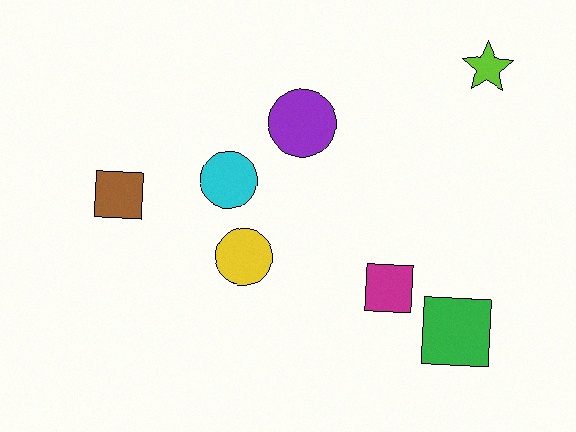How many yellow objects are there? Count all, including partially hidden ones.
There is 1 yellow object.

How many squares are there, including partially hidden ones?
There are 3 squares.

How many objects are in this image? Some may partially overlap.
There are 7 objects.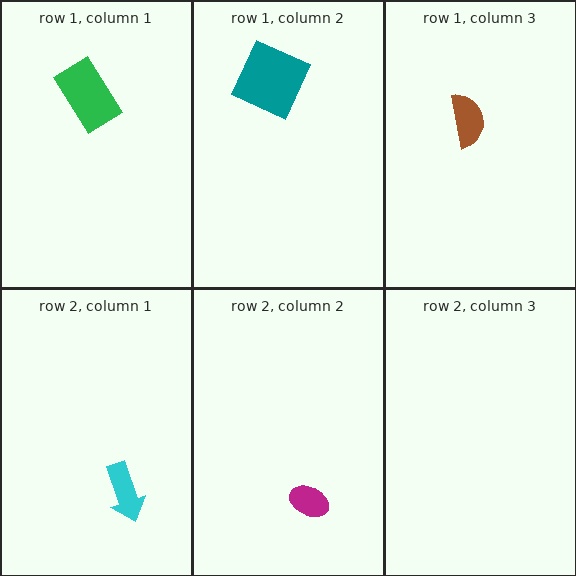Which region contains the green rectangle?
The row 1, column 1 region.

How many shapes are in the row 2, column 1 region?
1.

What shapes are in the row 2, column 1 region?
The cyan arrow.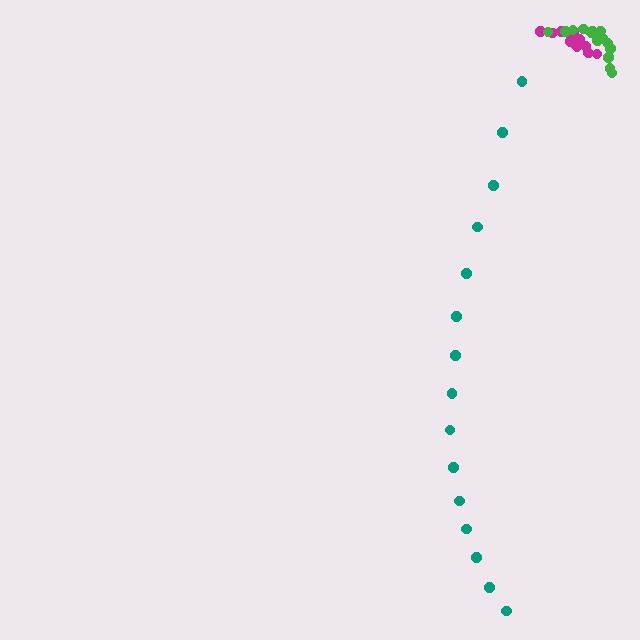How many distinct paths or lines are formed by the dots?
There are 3 distinct paths.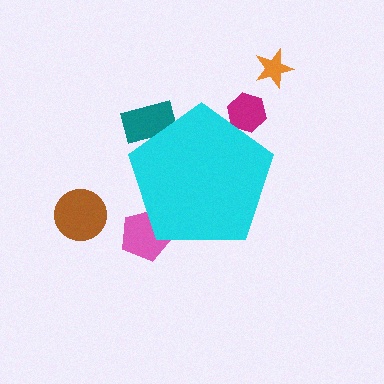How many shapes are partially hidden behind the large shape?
3 shapes are partially hidden.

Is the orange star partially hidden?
No, the orange star is fully visible.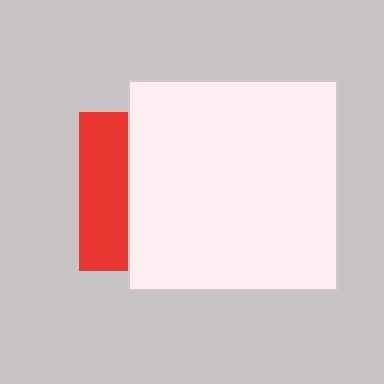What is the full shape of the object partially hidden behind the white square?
The partially hidden object is a red square.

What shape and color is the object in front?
The object in front is a white square.